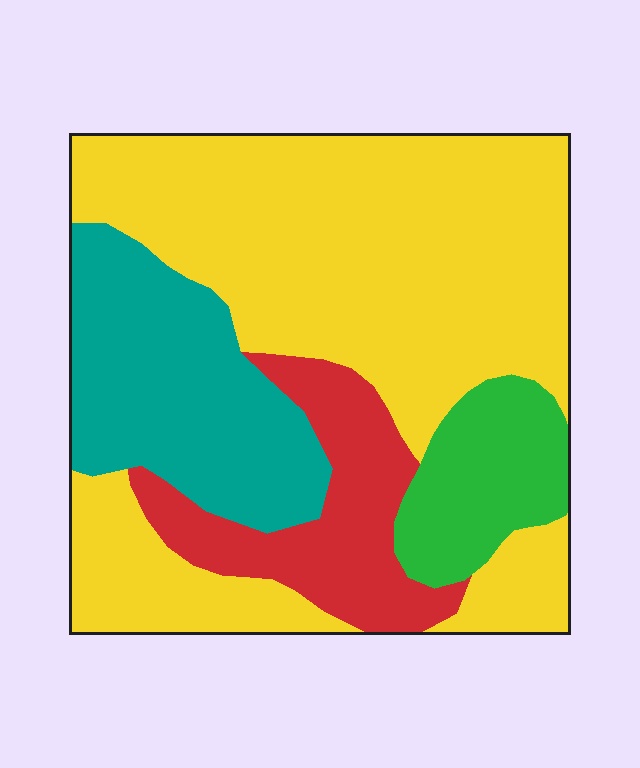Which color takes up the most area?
Yellow, at roughly 55%.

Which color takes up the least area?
Green, at roughly 10%.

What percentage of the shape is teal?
Teal takes up between a sixth and a third of the shape.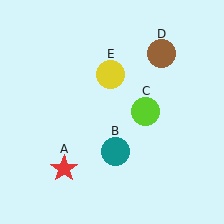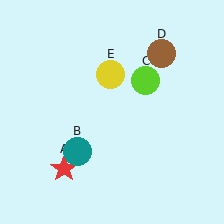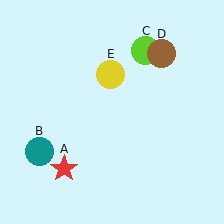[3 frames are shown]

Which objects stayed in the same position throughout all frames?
Red star (object A) and brown circle (object D) and yellow circle (object E) remained stationary.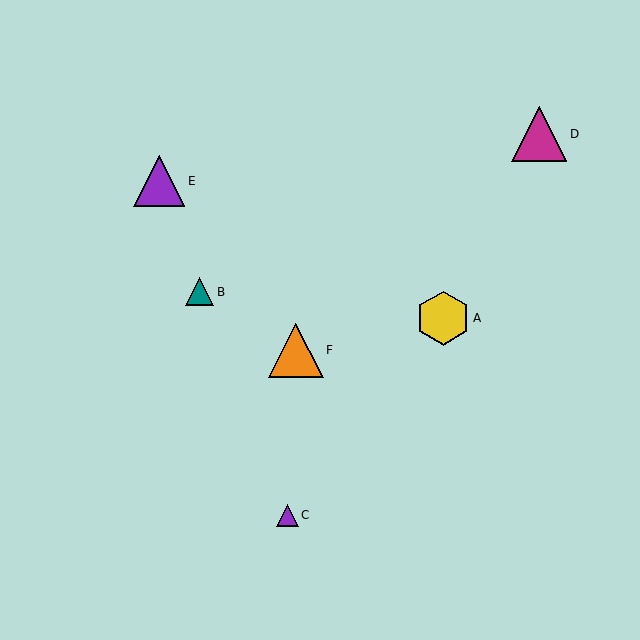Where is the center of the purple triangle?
The center of the purple triangle is at (287, 515).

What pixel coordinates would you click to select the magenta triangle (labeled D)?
Click at (539, 134) to select the magenta triangle D.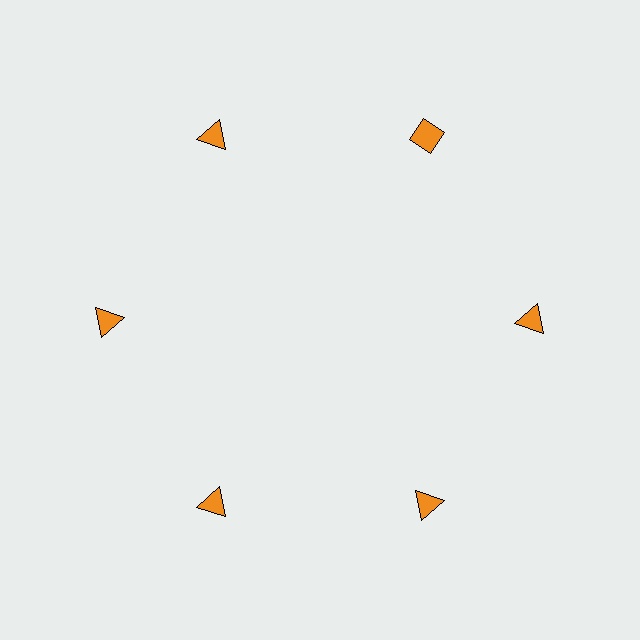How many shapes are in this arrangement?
There are 6 shapes arranged in a ring pattern.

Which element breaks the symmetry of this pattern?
The orange diamond at roughly the 1 o'clock position breaks the symmetry. All other shapes are orange triangles.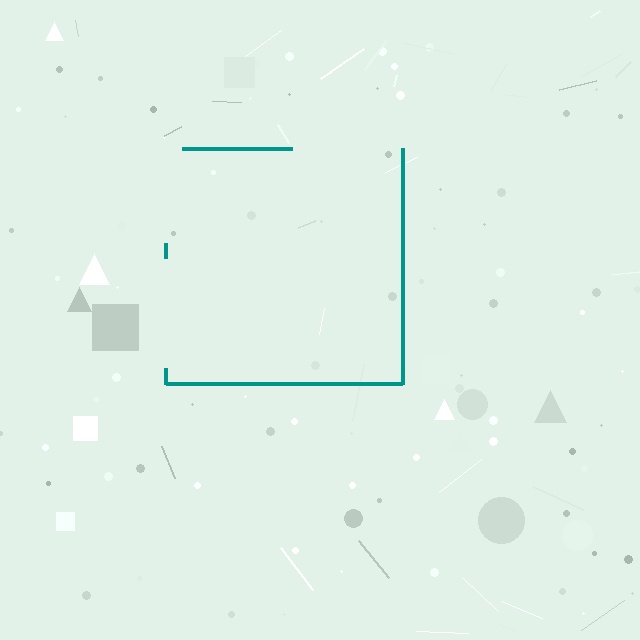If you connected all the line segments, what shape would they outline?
They would outline a square.